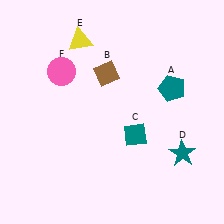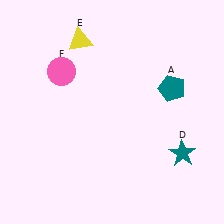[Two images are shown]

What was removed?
The teal diamond (C), the brown diamond (B) were removed in Image 2.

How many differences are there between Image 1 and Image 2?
There are 2 differences between the two images.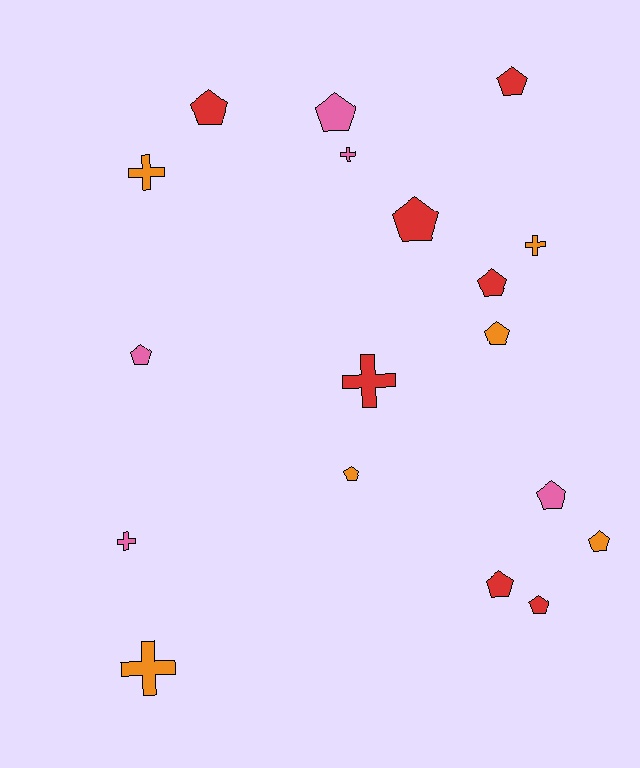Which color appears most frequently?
Red, with 7 objects.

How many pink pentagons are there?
There are 3 pink pentagons.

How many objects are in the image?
There are 18 objects.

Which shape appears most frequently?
Pentagon, with 12 objects.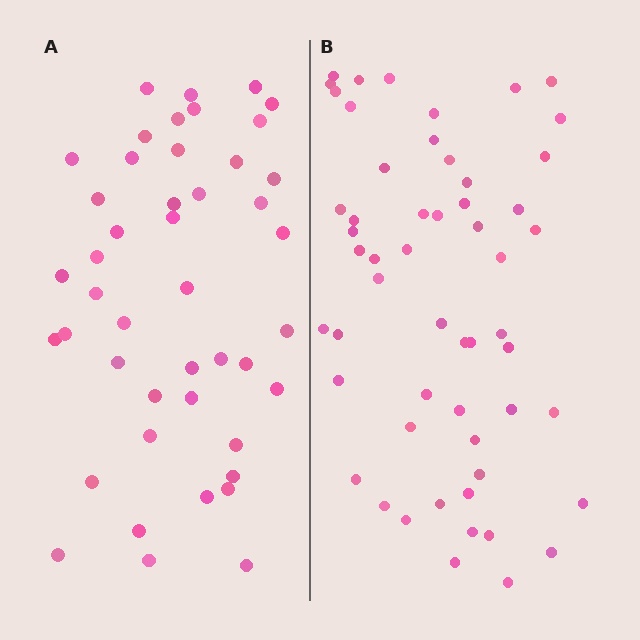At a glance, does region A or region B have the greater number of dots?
Region B (the right region) has more dots.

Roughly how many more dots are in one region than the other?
Region B has roughly 10 or so more dots than region A.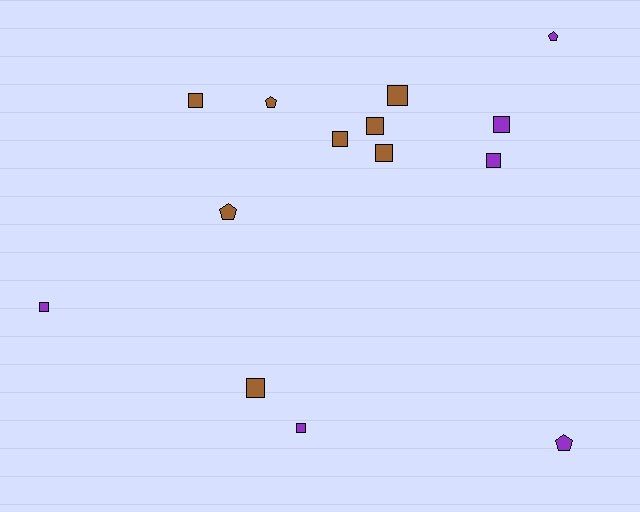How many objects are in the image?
There are 14 objects.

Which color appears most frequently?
Brown, with 8 objects.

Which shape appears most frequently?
Square, with 10 objects.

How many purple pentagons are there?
There are 2 purple pentagons.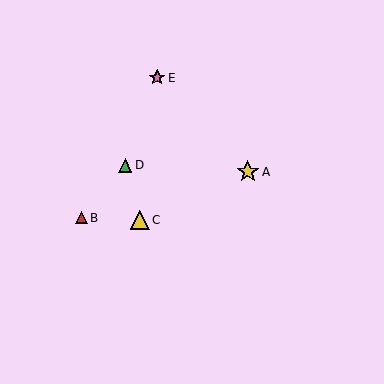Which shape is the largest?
The yellow star (labeled A) is the largest.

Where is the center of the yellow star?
The center of the yellow star is at (248, 172).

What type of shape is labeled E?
Shape E is a pink star.